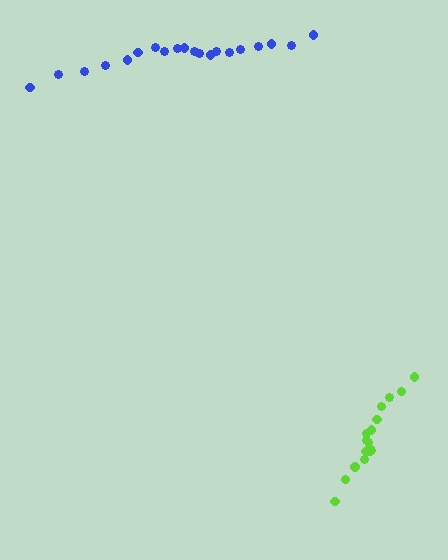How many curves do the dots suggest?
There are 2 distinct paths.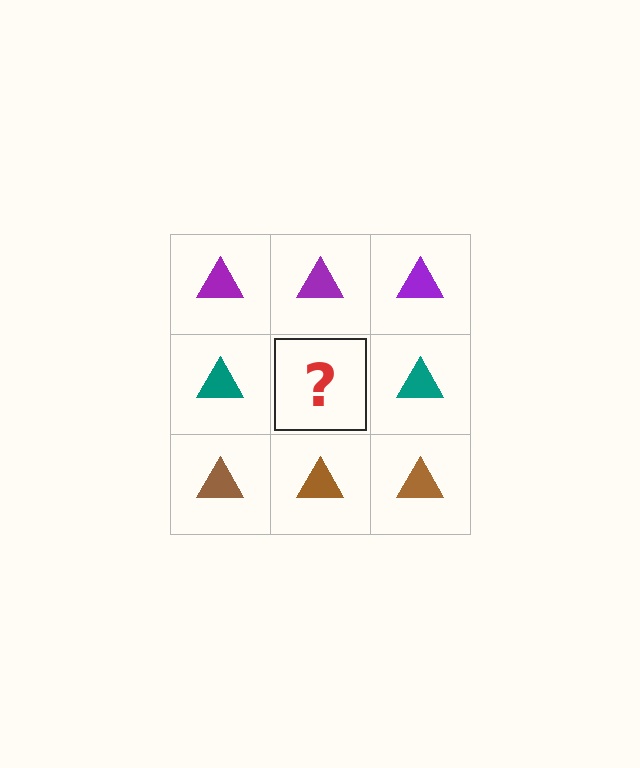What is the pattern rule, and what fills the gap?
The rule is that each row has a consistent color. The gap should be filled with a teal triangle.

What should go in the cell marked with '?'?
The missing cell should contain a teal triangle.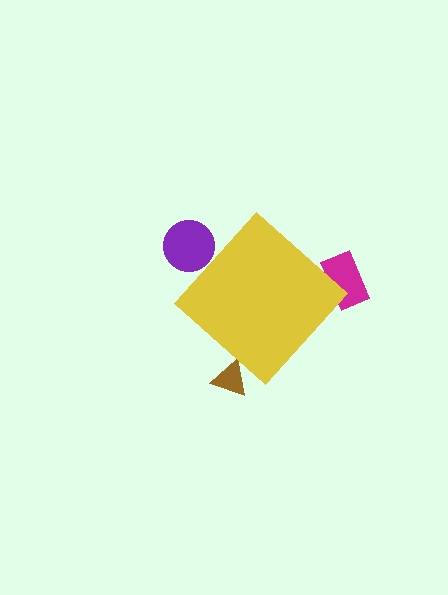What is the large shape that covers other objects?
A yellow diamond.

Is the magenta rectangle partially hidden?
Yes, the magenta rectangle is partially hidden behind the yellow diamond.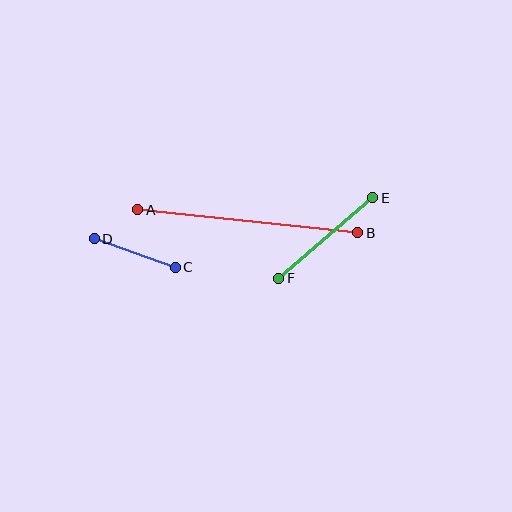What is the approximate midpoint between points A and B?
The midpoint is at approximately (248, 221) pixels.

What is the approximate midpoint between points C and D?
The midpoint is at approximately (135, 253) pixels.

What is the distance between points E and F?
The distance is approximately 124 pixels.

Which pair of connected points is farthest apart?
Points A and B are farthest apart.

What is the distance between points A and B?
The distance is approximately 221 pixels.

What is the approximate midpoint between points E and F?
The midpoint is at approximately (326, 238) pixels.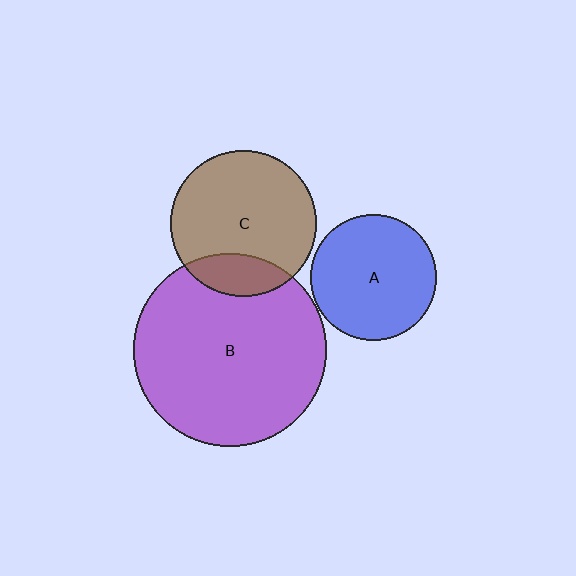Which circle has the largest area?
Circle B (purple).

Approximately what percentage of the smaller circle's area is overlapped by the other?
Approximately 20%.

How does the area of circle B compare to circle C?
Approximately 1.7 times.